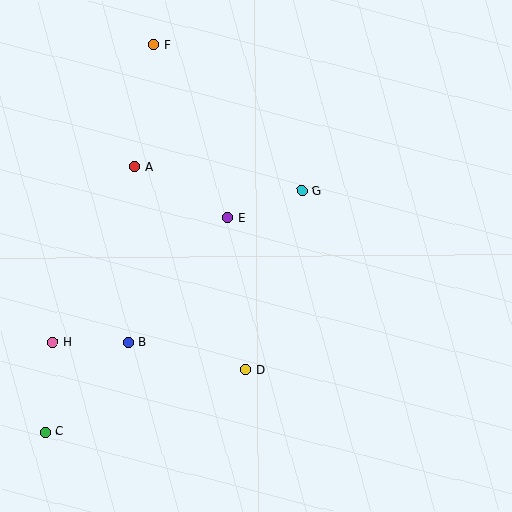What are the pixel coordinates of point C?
Point C is at (46, 432).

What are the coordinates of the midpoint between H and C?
The midpoint between H and C is at (49, 387).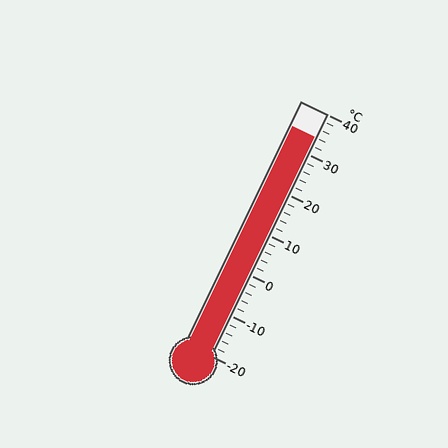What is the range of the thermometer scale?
The thermometer scale ranges from -20°C to 40°C.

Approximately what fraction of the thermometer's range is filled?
The thermometer is filled to approximately 90% of its range.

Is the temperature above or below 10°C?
The temperature is above 10°C.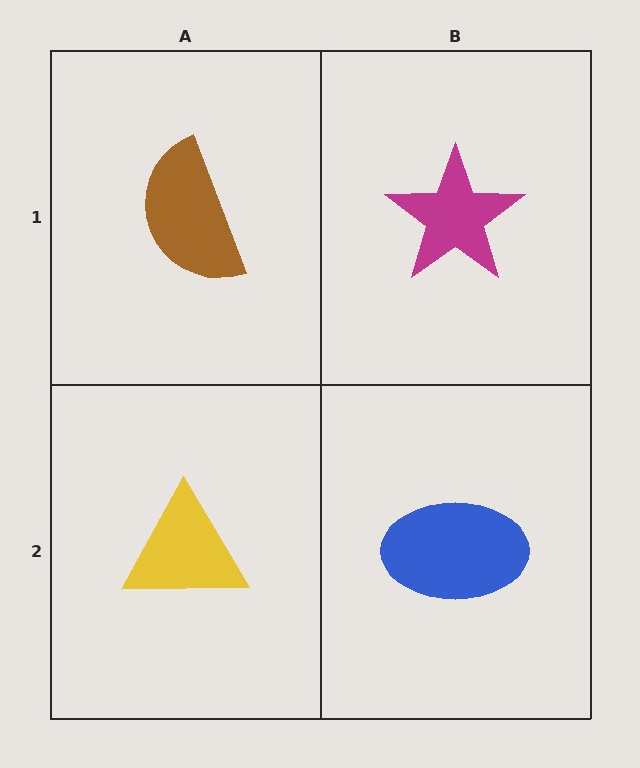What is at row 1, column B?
A magenta star.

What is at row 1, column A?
A brown semicircle.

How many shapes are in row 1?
2 shapes.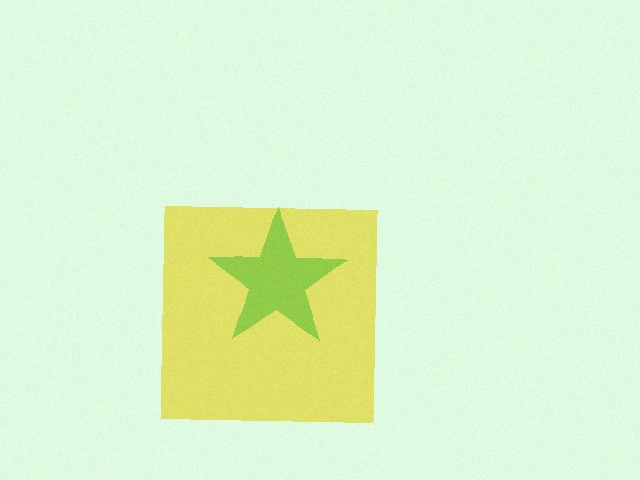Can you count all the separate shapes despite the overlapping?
Yes, there are 2 separate shapes.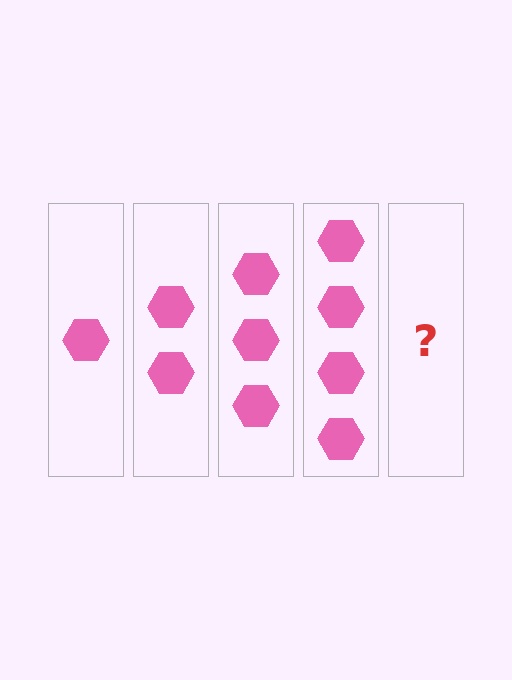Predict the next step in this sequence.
The next step is 5 hexagons.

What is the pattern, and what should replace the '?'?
The pattern is that each step adds one more hexagon. The '?' should be 5 hexagons.